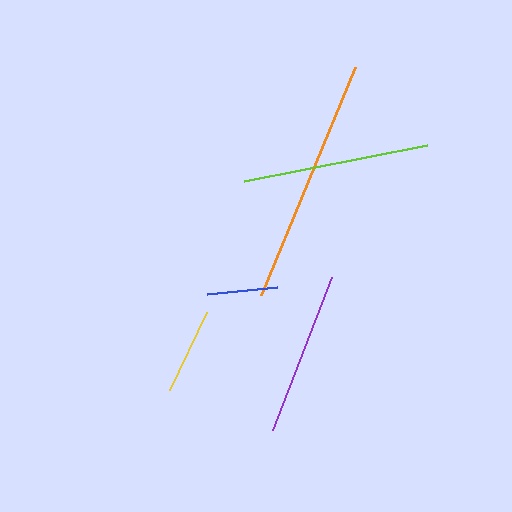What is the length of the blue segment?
The blue segment is approximately 70 pixels long.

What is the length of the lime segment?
The lime segment is approximately 186 pixels long.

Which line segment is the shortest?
The blue line is the shortest at approximately 70 pixels.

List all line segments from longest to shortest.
From longest to shortest: orange, lime, purple, yellow, blue.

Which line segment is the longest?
The orange line is the longest at approximately 247 pixels.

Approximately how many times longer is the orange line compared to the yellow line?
The orange line is approximately 2.9 times the length of the yellow line.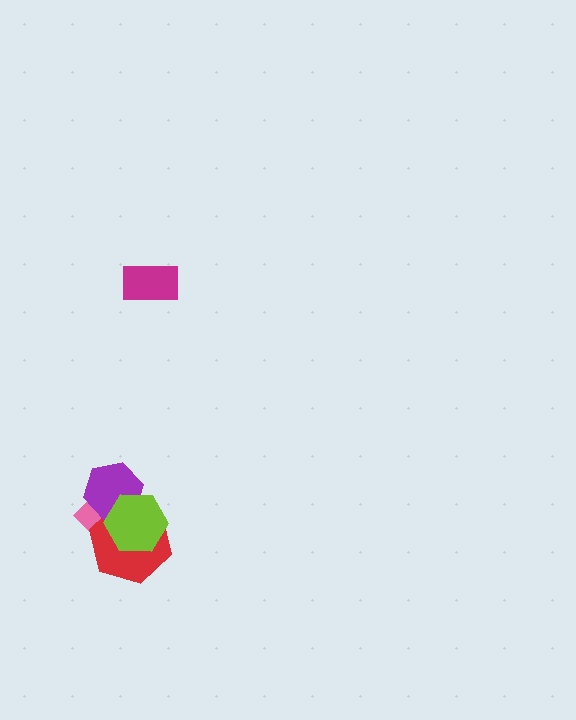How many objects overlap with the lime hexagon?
3 objects overlap with the lime hexagon.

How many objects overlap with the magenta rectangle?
0 objects overlap with the magenta rectangle.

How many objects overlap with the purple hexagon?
3 objects overlap with the purple hexagon.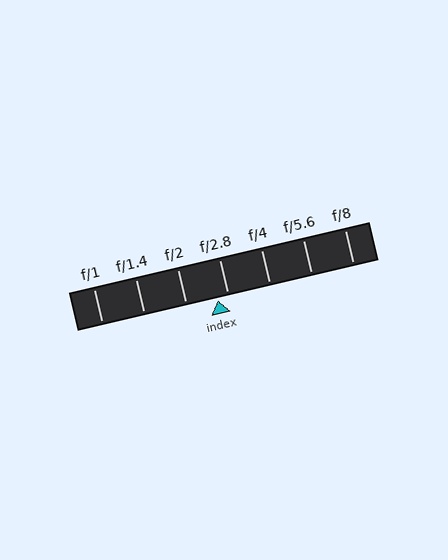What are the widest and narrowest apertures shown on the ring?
The widest aperture shown is f/1 and the narrowest is f/8.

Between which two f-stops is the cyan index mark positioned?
The index mark is between f/2 and f/2.8.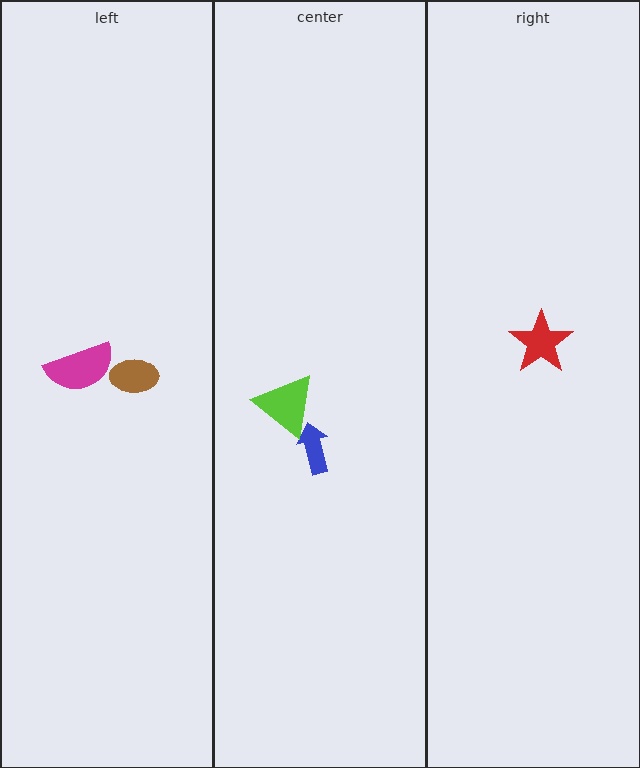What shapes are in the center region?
The blue arrow, the lime triangle.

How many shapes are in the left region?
2.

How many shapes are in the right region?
1.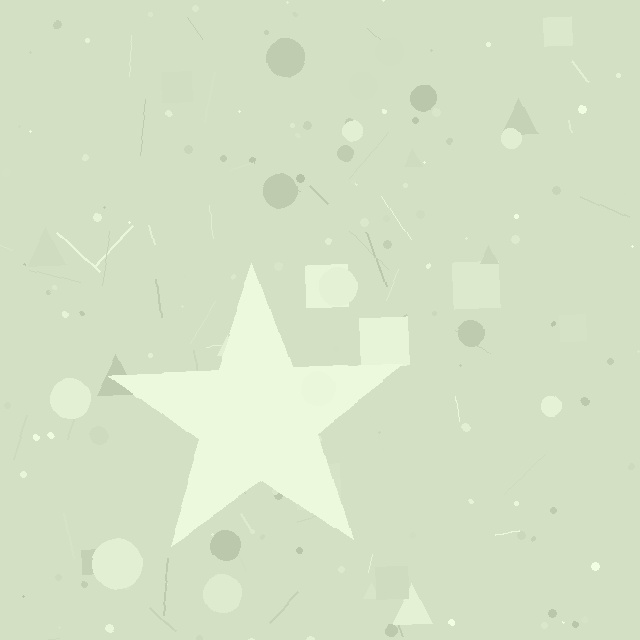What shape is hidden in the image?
A star is hidden in the image.